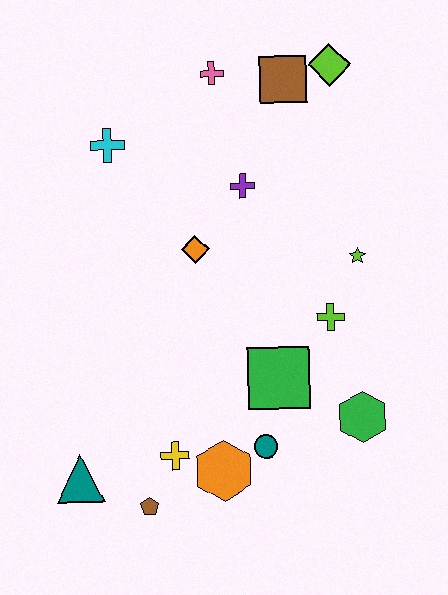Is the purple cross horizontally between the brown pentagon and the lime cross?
Yes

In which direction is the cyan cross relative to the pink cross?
The cyan cross is to the left of the pink cross.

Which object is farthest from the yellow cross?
The lime diamond is farthest from the yellow cross.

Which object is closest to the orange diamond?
The purple cross is closest to the orange diamond.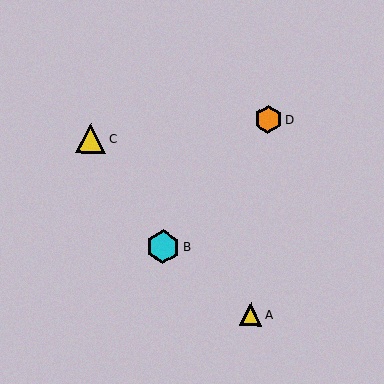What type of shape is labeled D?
Shape D is an orange hexagon.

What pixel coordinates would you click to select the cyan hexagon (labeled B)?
Click at (163, 247) to select the cyan hexagon B.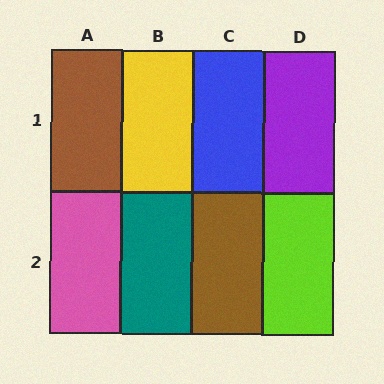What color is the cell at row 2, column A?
Pink.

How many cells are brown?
2 cells are brown.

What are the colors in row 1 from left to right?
Brown, yellow, blue, purple.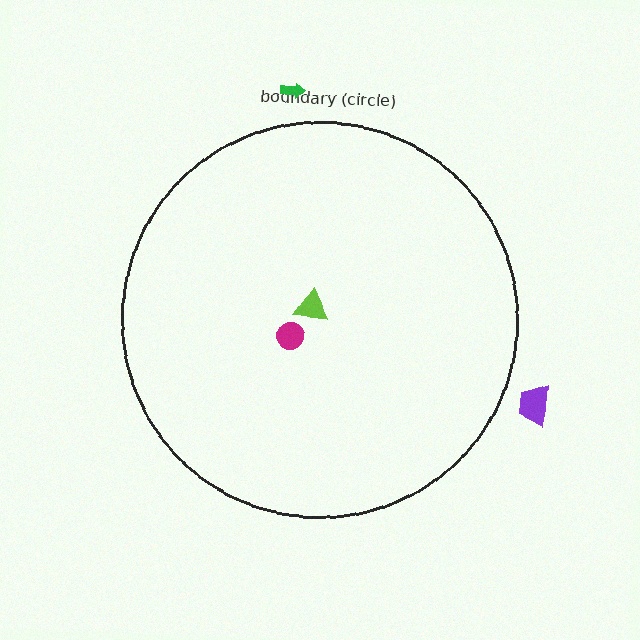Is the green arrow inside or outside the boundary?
Outside.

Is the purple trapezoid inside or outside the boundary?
Outside.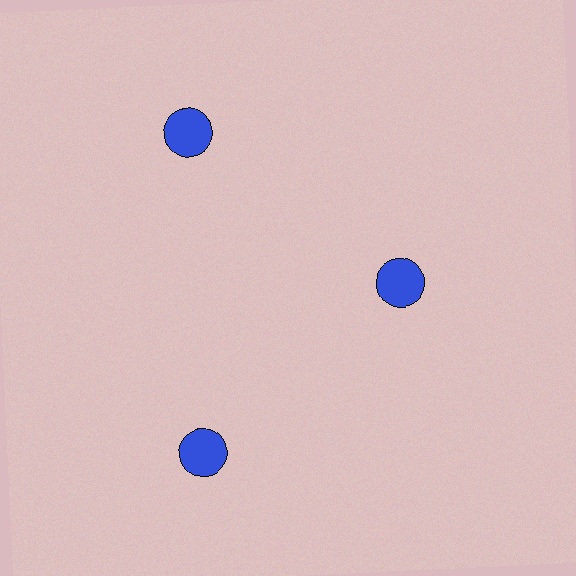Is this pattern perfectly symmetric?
No. The 3 blue circles are arranged in a ring, but one element near the 3 o'clock position is pulled inward toward the center, breaking the 3-fold rotational symmetry.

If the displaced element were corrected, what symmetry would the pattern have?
It would have 3-fold rotational symmetry — the pattern would map onto itself every 120 degrees.